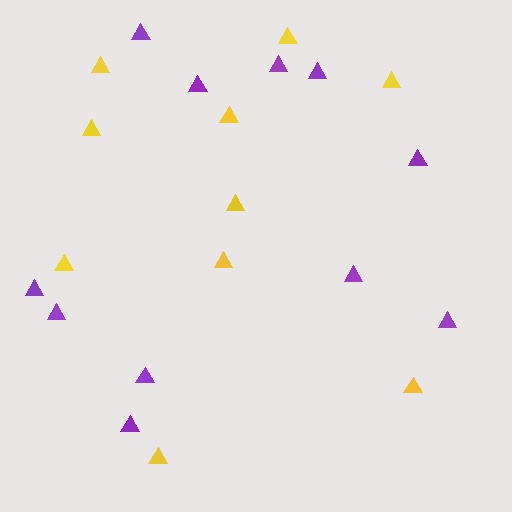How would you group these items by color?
There are 2 groups: one group of purple triangles (11) and one group of yellow triangles (10).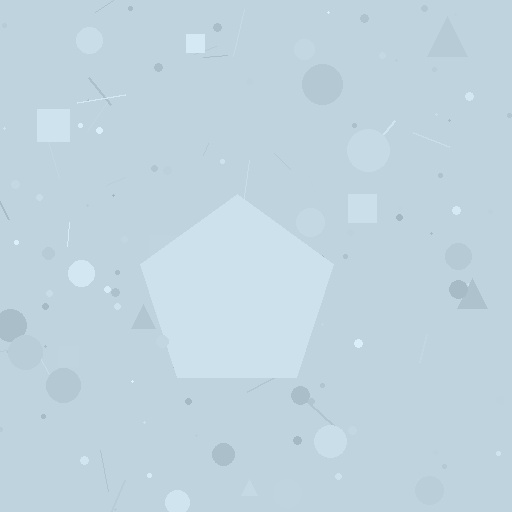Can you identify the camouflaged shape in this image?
The camouflaged shape is a pentagon.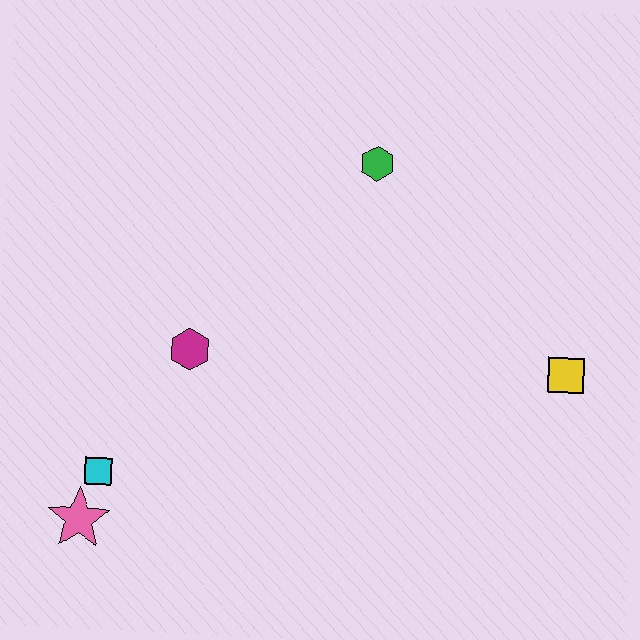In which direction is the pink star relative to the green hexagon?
The pink star is below the green hexagon.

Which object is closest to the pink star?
The cyan square is closest to the pink star.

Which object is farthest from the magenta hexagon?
The yellow square is farthest from the magenta hexagon.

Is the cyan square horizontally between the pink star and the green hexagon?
Yes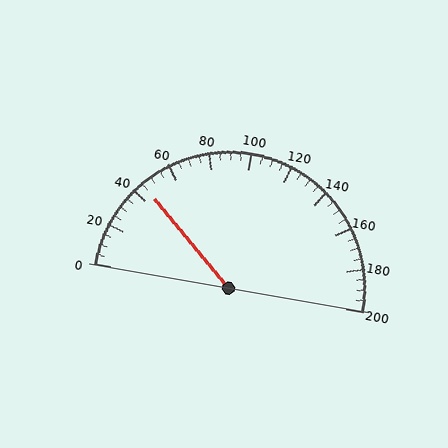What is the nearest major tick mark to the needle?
The nearest major tick mark is 40.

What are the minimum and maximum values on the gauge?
The gauge ranges from 0 to 200.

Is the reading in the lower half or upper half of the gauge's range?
The reading is in the lower half of the range (0 to 200).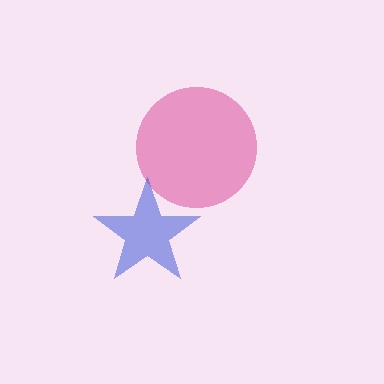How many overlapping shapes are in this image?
There are 2 overlapping shapes in the image.